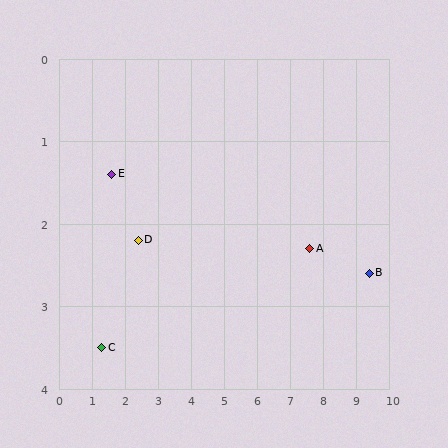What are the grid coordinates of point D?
Point D is at approximately (2.4, 2.2).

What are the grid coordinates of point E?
Point E is at approximately (1.6, 1.4).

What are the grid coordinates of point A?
Point A is at approximately (7.6, 2.3).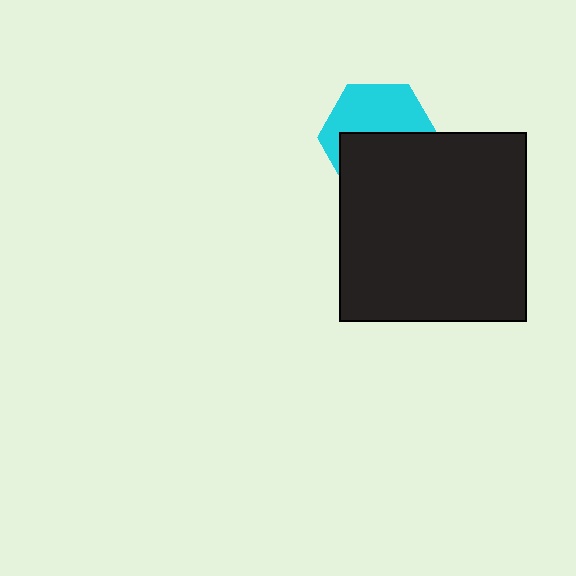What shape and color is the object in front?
The object in front is a black rectangle.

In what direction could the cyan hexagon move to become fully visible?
The cyan hexagon could move up. That would shift it out from behind the black rectangle entirely.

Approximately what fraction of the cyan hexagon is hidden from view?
Roughly 51% of the cyan hexagon is hidden behind the black rectangle.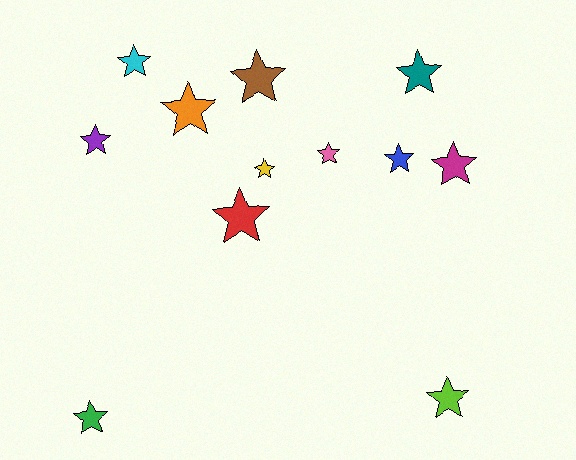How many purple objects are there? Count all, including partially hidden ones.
There is 1 purple object.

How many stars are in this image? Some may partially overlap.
There are 12 stars.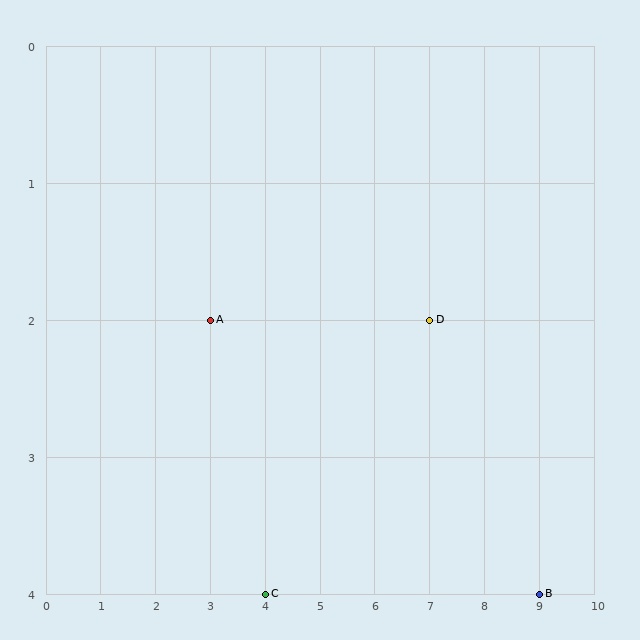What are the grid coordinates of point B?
Point B is at grid coordinates (9, 4).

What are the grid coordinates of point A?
Point A is at grid coordinates (3, 2).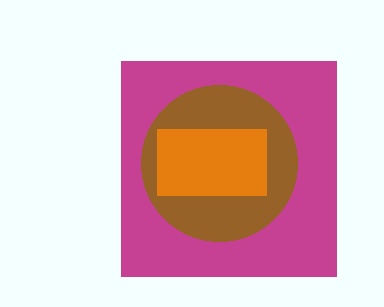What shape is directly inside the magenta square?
The brown circle.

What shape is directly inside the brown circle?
The orange rectangle.